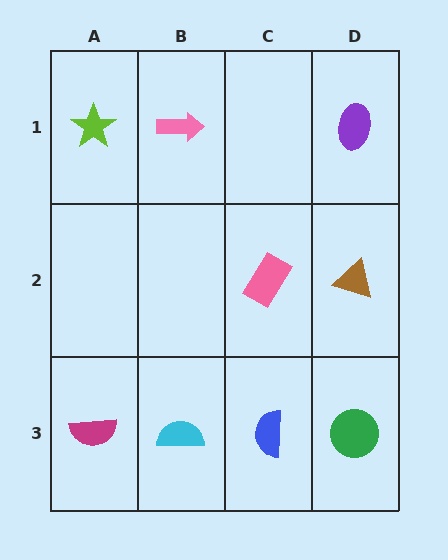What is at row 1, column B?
A pink arrow.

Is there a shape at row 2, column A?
No, that cell is empty.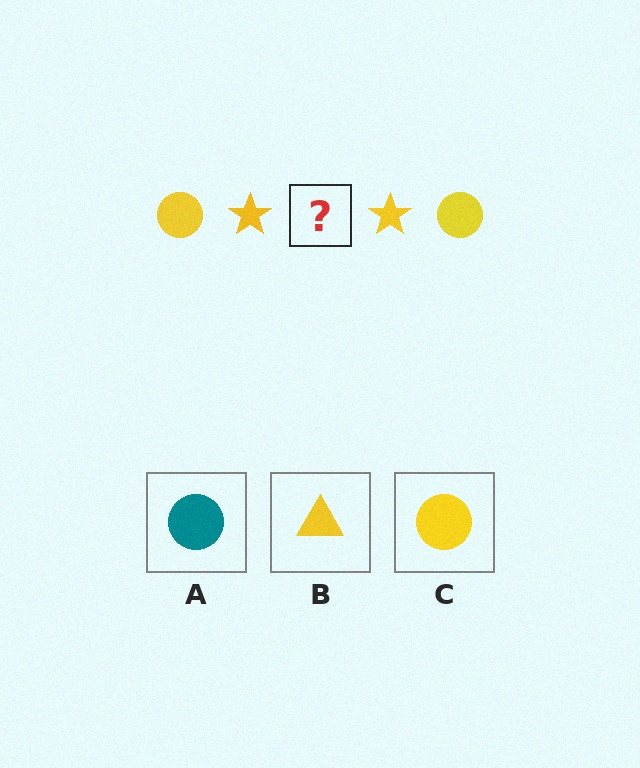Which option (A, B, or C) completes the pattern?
C.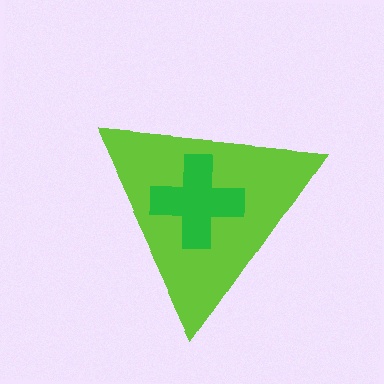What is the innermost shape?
The green cross.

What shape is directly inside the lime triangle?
The green cross.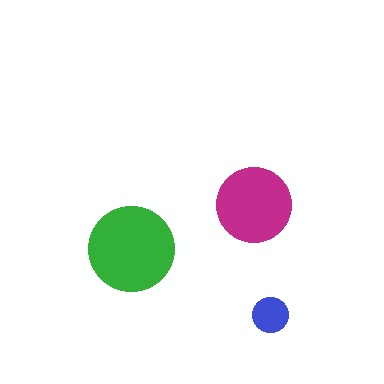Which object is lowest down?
The blue circle is bottommost.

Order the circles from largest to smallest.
the green one, the magenta one, the blue one.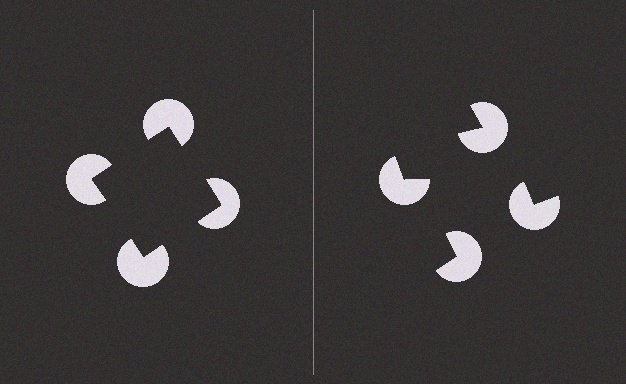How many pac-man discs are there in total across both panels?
8 — 4 on each side.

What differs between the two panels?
The pac-man discs are positioned identically on both sides; only the wedge orientations differ. On the left they align to a square; on the right they are misaligned.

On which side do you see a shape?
An illusory square appears on the left side. On the right side the wedge cuts are rotated, so no coherent shape forms.